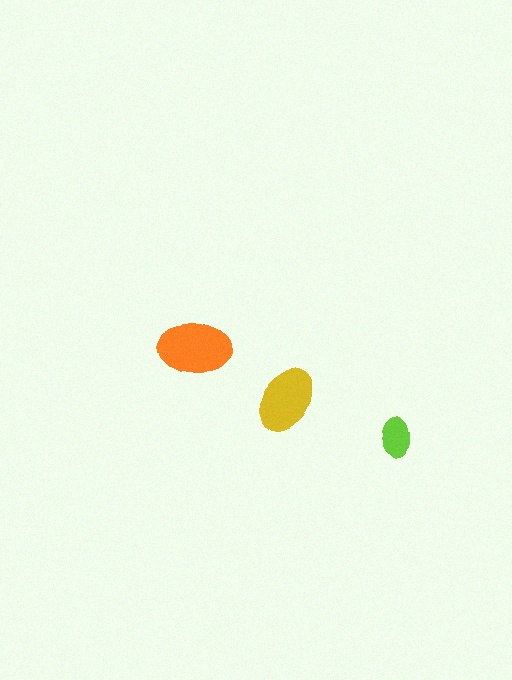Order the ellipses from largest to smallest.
the orange one, the yellow one, the lime one.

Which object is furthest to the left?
The orange ellipse is leftmost.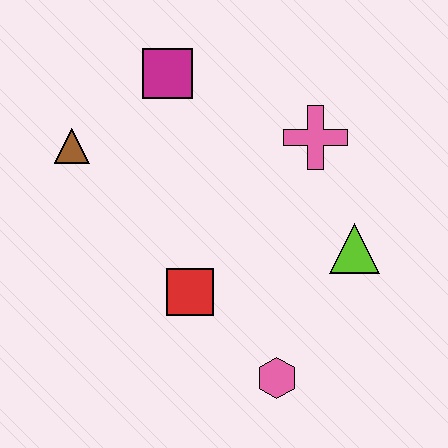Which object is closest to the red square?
The pink hexagon is closest to the red square.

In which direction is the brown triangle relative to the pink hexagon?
The brown triangle is above the pink hexagon.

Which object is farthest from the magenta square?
The pink hexagon is farthest from the magenta square.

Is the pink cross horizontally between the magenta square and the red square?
No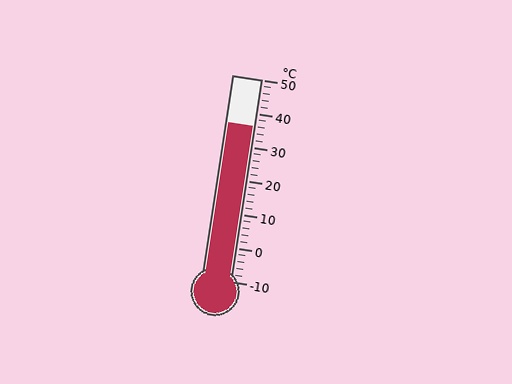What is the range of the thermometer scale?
The thermometer scale ranges from -10°C to 50°C.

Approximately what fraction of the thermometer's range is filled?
The thermometer is filled to approximately 75% of its range.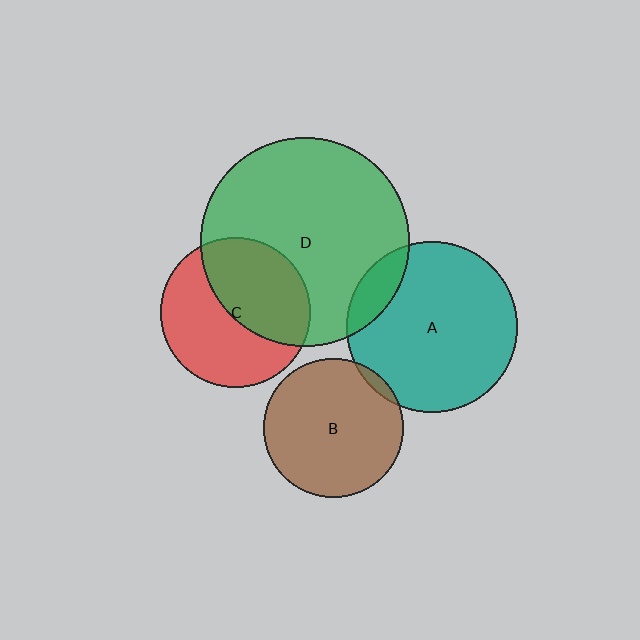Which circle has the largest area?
Circle D (green).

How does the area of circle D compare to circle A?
Approximately 1.5 times.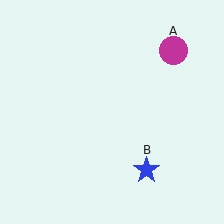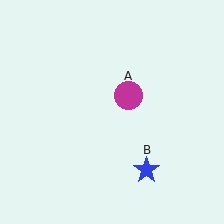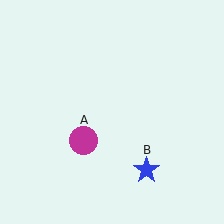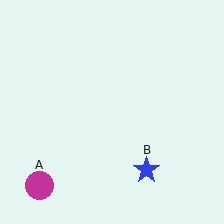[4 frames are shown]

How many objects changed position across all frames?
1 object changed position: magenta circle (object A).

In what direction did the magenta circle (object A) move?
The magenta circle (object A) moved down and to the left.